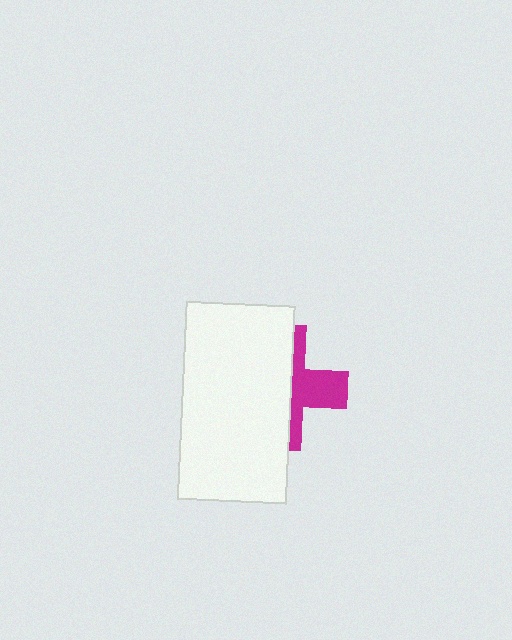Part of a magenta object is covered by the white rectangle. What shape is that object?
It is a cross.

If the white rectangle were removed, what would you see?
You would see the complete magenta cross.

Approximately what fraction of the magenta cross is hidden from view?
Roughly 61% of the magenta cross is hidden behind the white rectangle.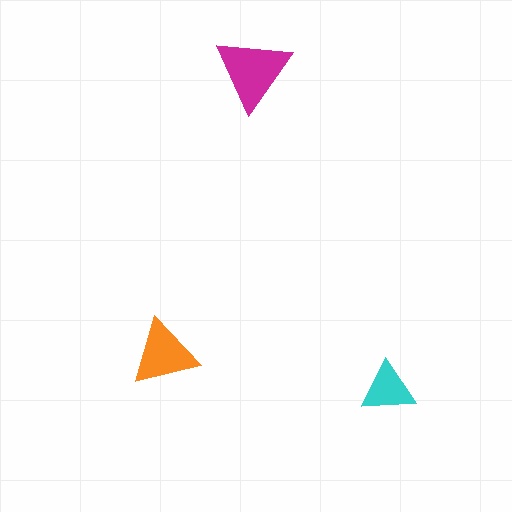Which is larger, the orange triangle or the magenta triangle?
The magenta one.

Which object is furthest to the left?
The orange triangle is leftmost.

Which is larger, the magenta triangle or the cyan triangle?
The magenta one.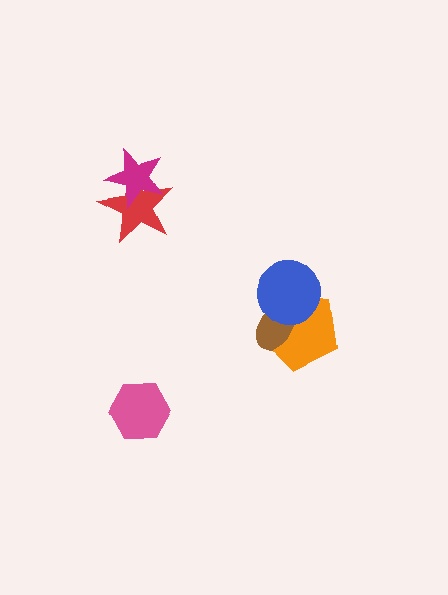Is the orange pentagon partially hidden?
Yes, it is partially covered by another shape.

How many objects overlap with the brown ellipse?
2 objects overlap with the brown ellipse.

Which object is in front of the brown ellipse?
The blue circle is in front of the brown ellipse.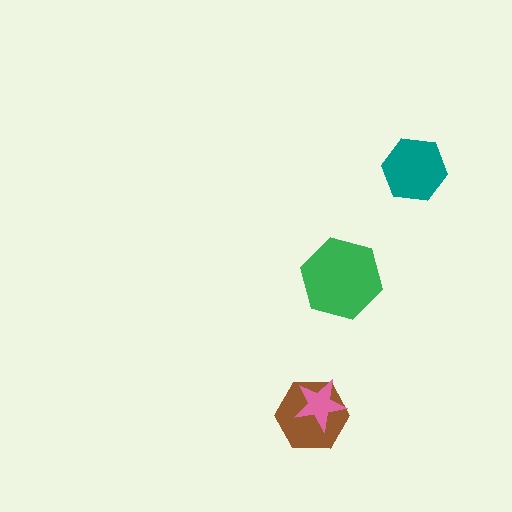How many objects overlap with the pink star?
1 object overlaps with the pink star.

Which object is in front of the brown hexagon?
The pink star is in front of the brown hexagon.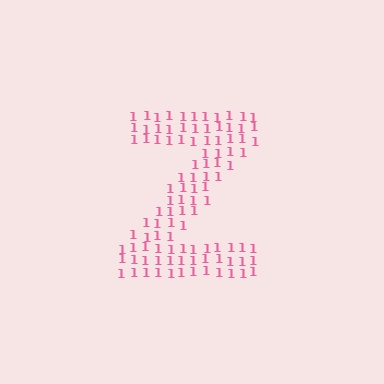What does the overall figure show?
The overall figure shows the letter Z.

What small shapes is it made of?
It is made of small digit 1's.